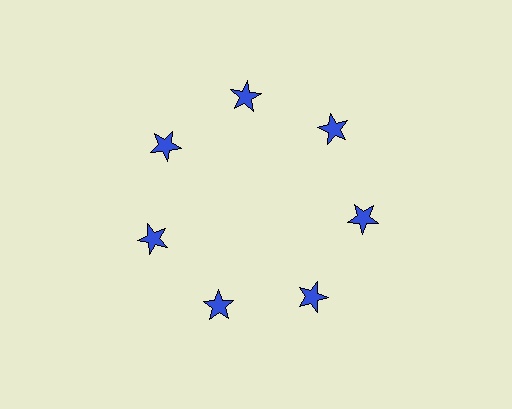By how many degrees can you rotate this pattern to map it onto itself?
The pattern maps onto itself every 51 degrees of rotation.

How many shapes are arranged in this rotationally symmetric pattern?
There are 7 shapes, arranged in 7 groups of 1.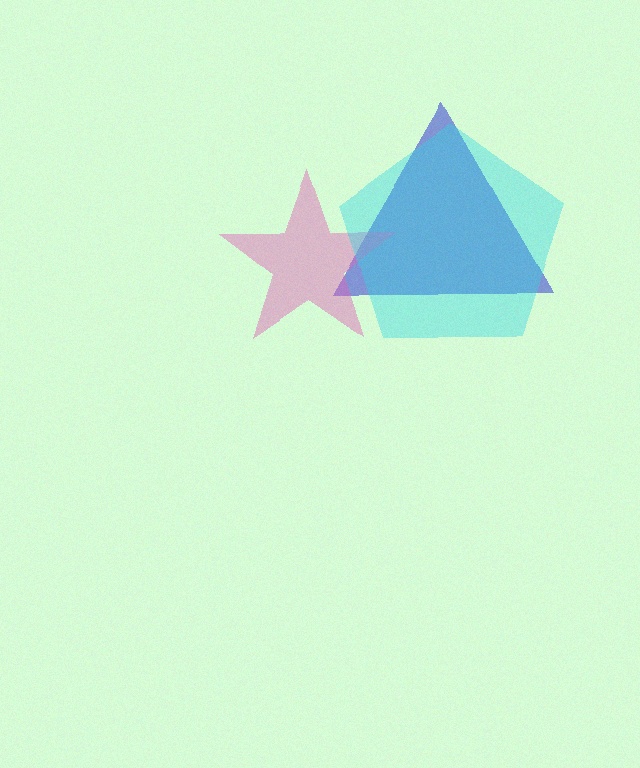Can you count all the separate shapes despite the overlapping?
Yes, there are 3 separate shapes.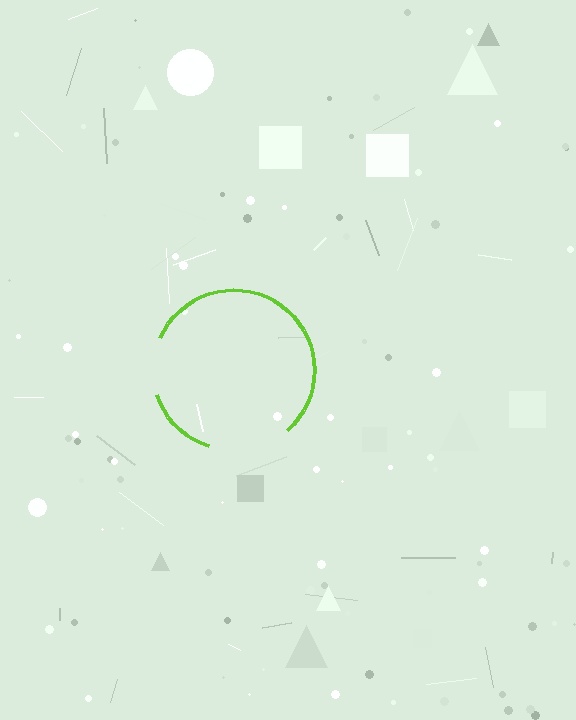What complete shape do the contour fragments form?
The contour fragments form a circle.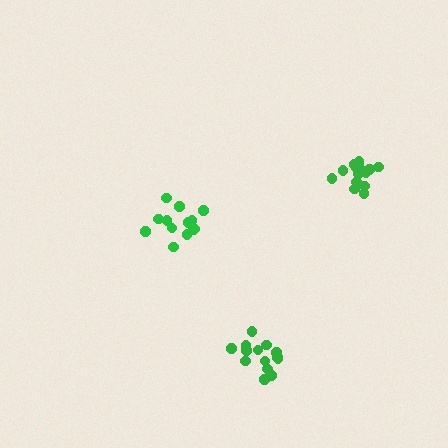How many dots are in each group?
Group 1: 14 dots, Group 2: 16 dots, Group 3: 14 dots (44 total).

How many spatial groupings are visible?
There are 3 spatial groupings.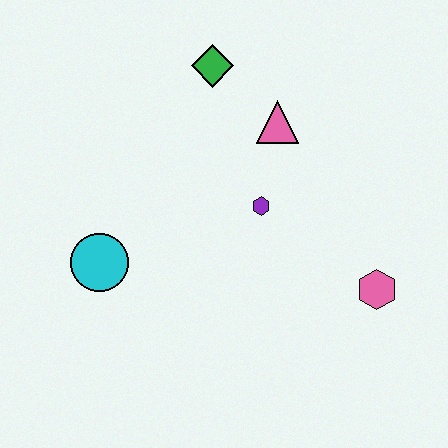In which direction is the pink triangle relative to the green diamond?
The pink triangle is to the right of the green diamond.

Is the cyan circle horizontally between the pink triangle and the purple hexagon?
No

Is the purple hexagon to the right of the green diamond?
Yes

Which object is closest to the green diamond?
The pink triangle is closest to the green diamond.